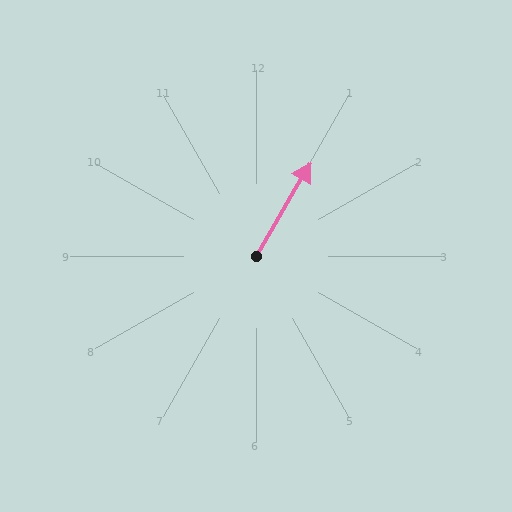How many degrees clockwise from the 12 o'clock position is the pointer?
Approximately 30 degrees.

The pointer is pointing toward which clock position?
Roughly 1 o'clock.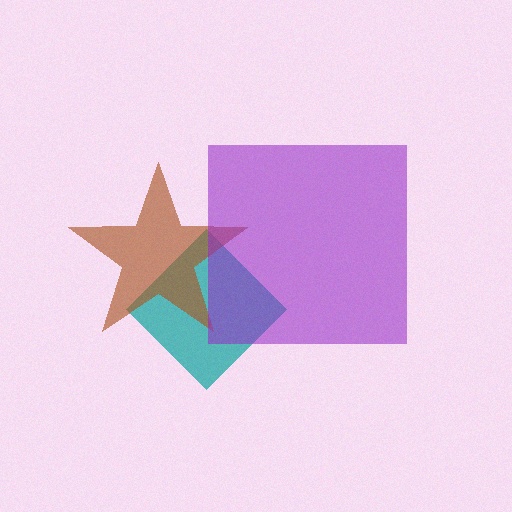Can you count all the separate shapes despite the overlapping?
Yes, there are 3 separate shapes.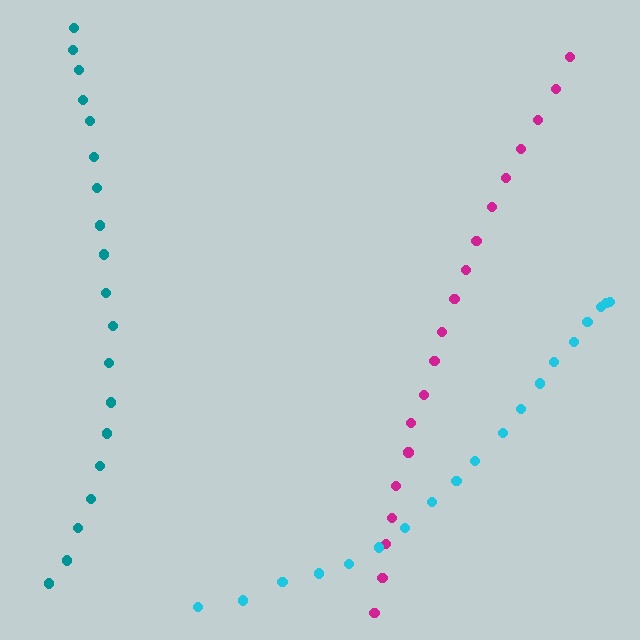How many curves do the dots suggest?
There are 3 distinct paths.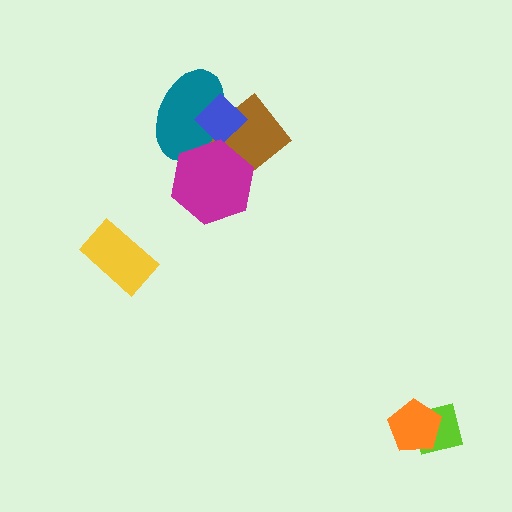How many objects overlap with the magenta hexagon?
2 objects overlap with the magenta hexagon.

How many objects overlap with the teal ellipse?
3 objects overlap with the teal ellipse.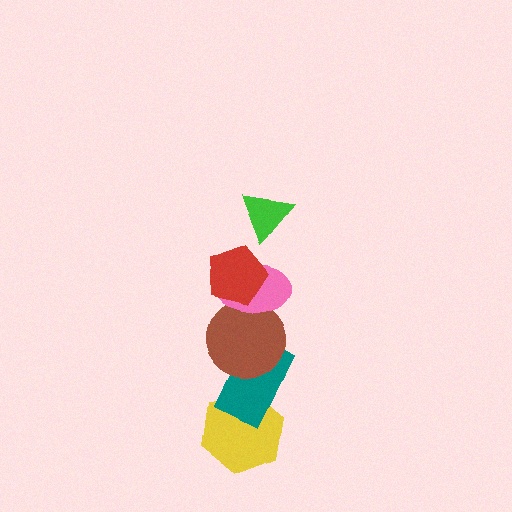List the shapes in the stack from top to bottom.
From top to bottom: the green triangle, the red pentagon, the pink ellipse, the brown circle, the teal rectangle, the yellow hexagon.